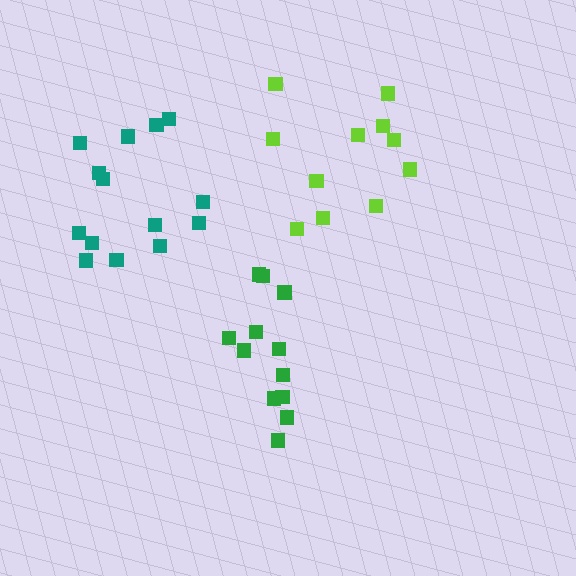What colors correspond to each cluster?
The clusters are colored: lime, green, teal.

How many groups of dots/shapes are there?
There are 3 groups.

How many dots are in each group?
Group 1: 11 dots, Group 2: 12 dots, Group 3: 14 dots (37 total).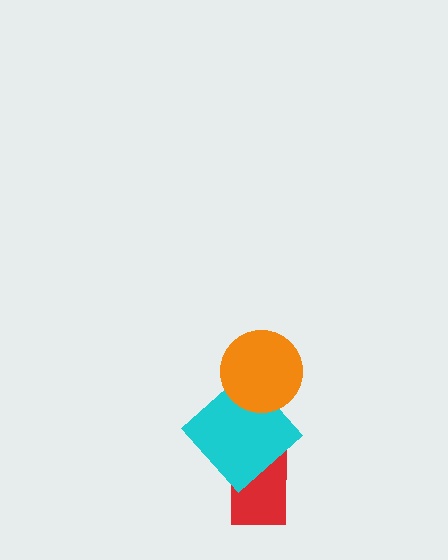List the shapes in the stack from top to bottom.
From top to bottom: the orange circle, the cyan diamond, the red rectangle.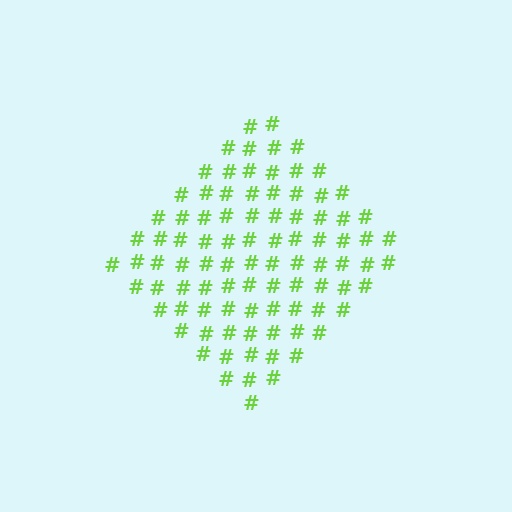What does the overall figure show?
The overall figure shows a diamond.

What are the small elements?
The small elements are hash symbols.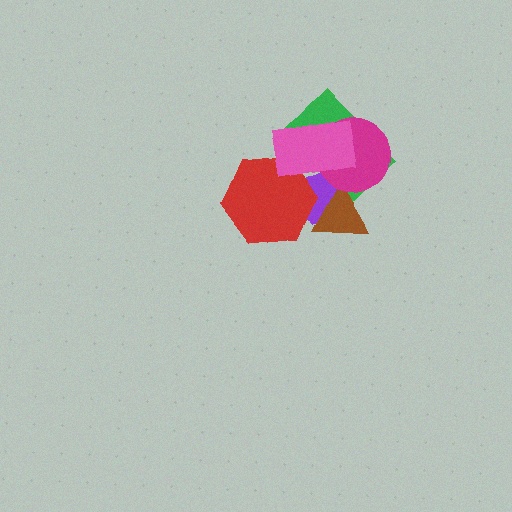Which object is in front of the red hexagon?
The pink rectangle is in front of the red hexagon.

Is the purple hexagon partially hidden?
Yes, it is partially covered by another shape.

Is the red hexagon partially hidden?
Yes, it is partially covered by another shape.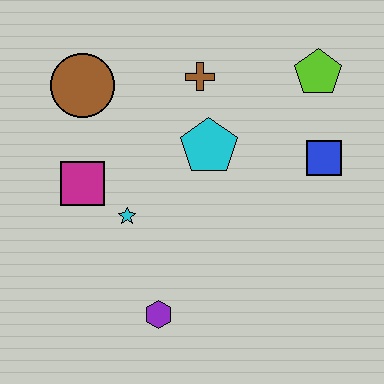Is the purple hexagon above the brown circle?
No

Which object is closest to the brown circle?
The magenta square is closest to the brown circle.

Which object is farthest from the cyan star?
The lime pentagon is farthest from the cyan star.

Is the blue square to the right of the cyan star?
Yes